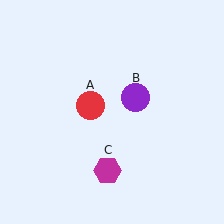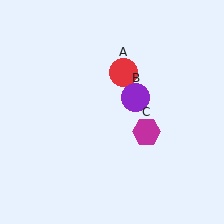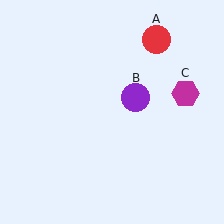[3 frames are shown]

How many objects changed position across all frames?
2 objects changed position: red circle (object A), magenta hexagon (object C).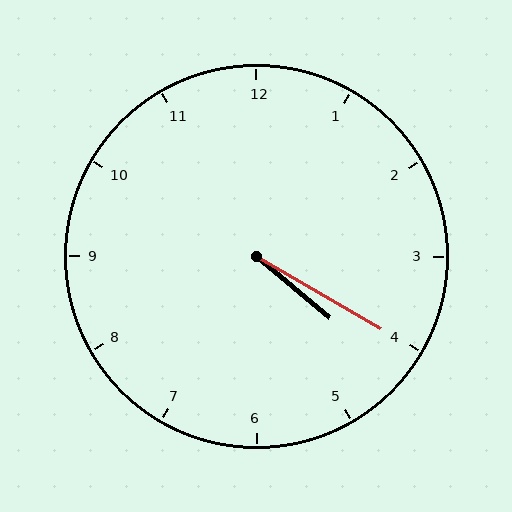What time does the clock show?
4:20.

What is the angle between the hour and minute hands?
Approximately 10 degrees.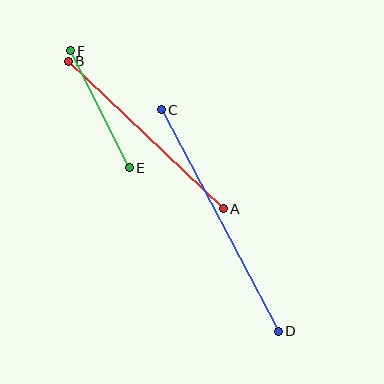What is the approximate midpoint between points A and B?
The midpoint is at approximately (146, 135) pixels.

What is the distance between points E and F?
The distance is approximately 131 pixels.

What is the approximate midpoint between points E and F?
The midpoint is at approximately (100, 109) pixels.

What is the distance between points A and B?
The distance is approximately 214 pixels.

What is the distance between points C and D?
The distance is approximately 251 pixels.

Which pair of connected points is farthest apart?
Points C and D are farthest apart.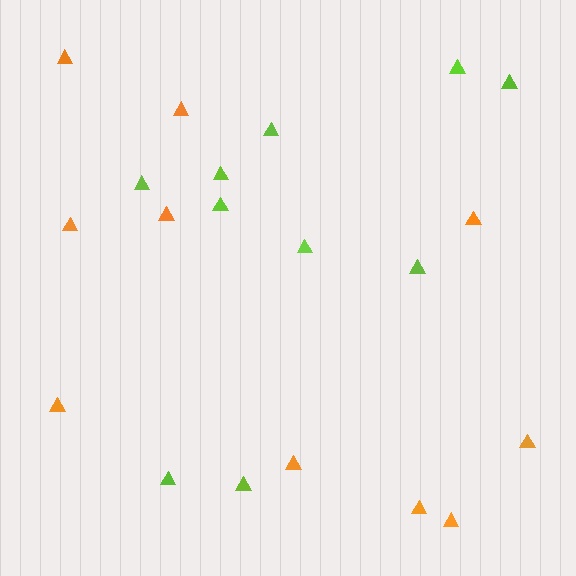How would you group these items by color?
There are 2 groups: one group of orange triangles (10) and one group of lime triangles (10).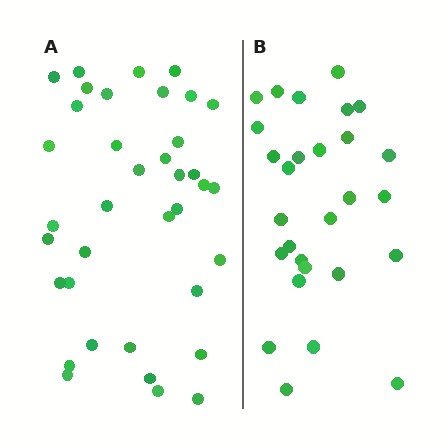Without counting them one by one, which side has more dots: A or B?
Region A (the left region) has more dots.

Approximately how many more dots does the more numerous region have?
Region A has roughly 8 or so more dots than region B.